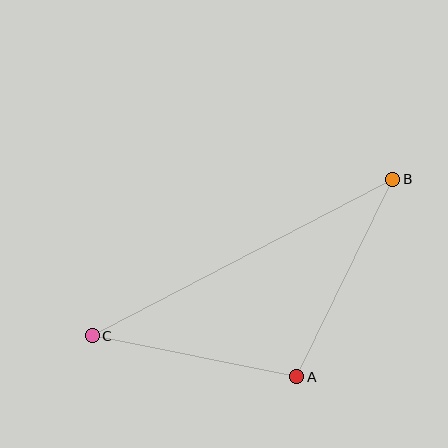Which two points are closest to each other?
Points A and C are closest to each other.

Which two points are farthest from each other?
Points B and C are farthest from each other.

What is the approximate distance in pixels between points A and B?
The distance between A and B is approximately 220 pixels.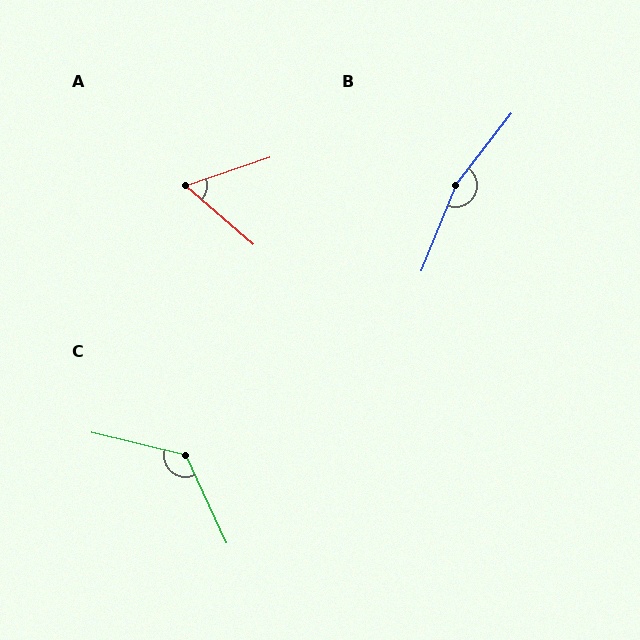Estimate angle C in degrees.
Approximately 129 degrees.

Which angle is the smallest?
A, at approximately 59 degrees.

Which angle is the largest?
B, at approximately 164 degrees.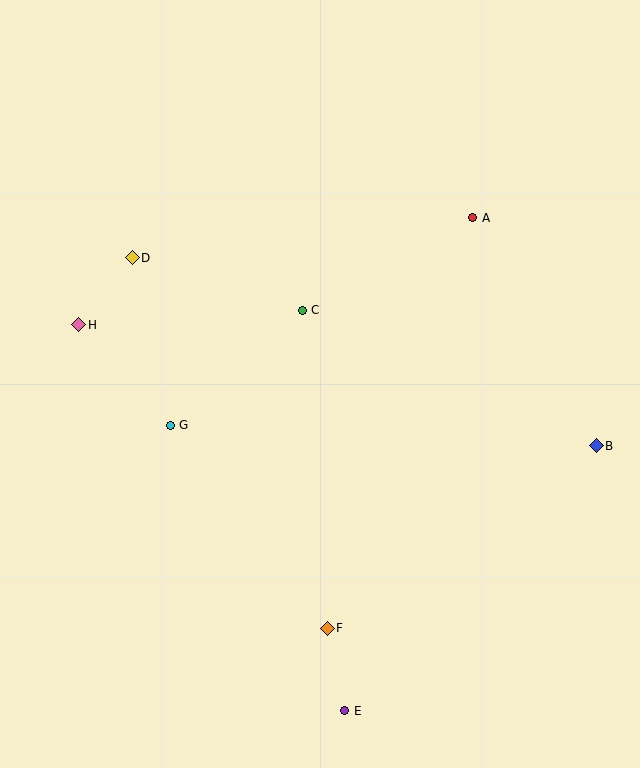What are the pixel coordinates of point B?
Point B is at (596, 446).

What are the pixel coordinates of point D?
Point D is at (132, 258).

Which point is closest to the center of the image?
Point C at (302, 310) is closest to the center.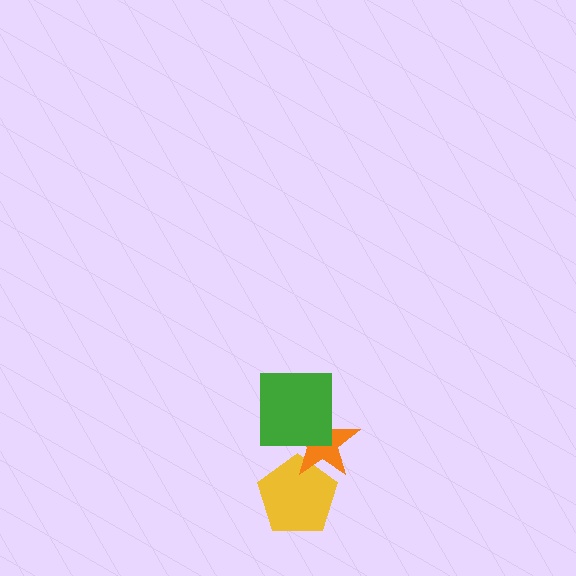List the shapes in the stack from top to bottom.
From top to bottom: the green square, the orange star, the yellow pentagon.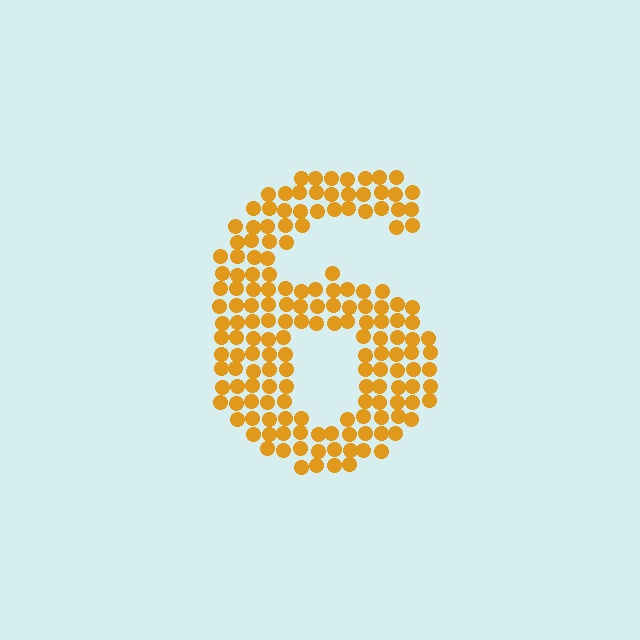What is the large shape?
The large shape is the digit 6.